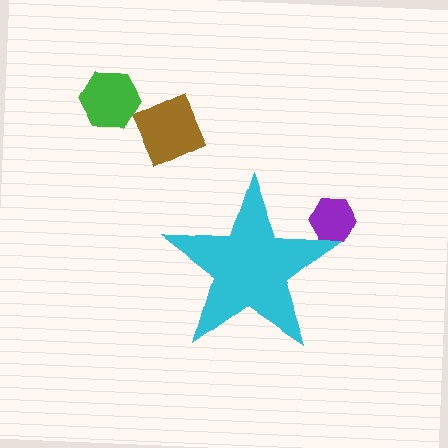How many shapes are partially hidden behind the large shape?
1 shape is partially hidden.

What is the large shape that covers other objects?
A cyan star.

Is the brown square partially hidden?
No, the brown square is fully visible.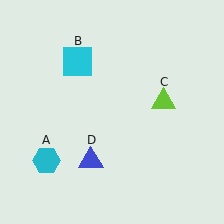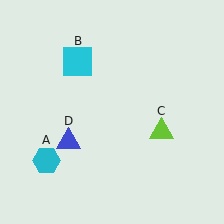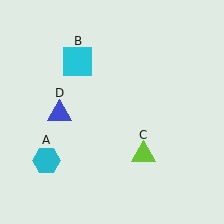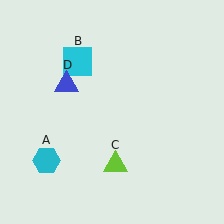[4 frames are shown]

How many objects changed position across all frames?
2 objects changed position: lime triangle (object C), blue triangle (object D).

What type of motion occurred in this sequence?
The lime triangle (object C), blue triangle (object D) rotated clockwise around the center of the scene.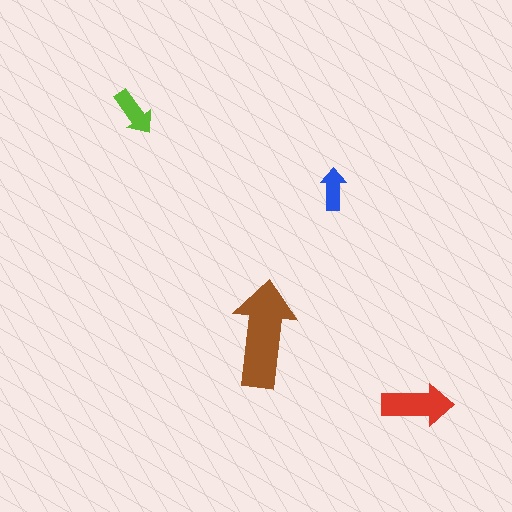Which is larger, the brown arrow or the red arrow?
The brown one.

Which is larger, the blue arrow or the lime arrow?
The lime one.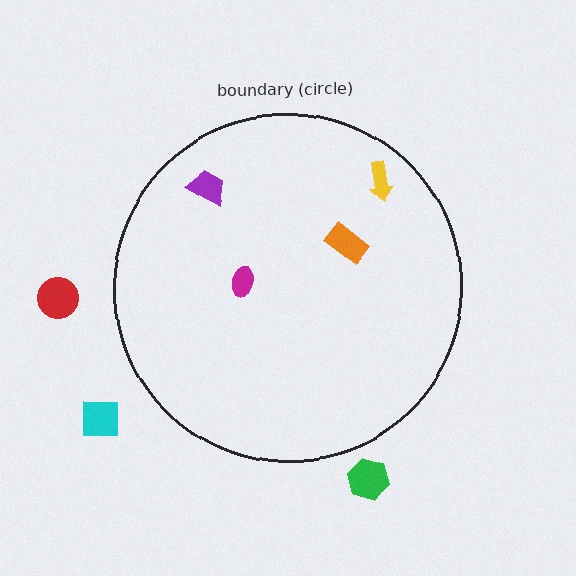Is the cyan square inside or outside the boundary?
Outside.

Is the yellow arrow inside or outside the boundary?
Inside.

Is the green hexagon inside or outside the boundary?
Outside.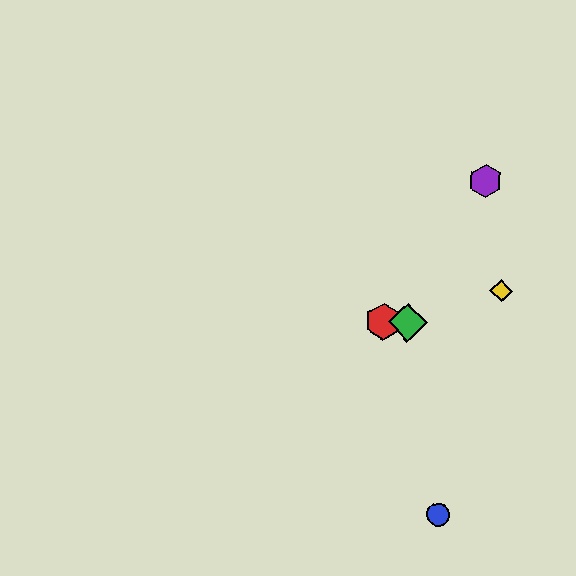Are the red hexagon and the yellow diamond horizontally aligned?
No, the red hexagon is at y≈322 and the yellow diamond is at y≈291.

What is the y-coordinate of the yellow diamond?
The yellow diamond is at y≈291.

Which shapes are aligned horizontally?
The red hexagon, the green diamond are aligned horizontally.